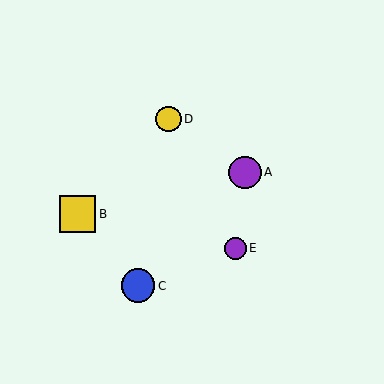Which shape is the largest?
The yellow square (labeled B) is the largest.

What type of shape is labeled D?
Shape D is a yellow circle.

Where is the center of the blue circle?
The center of the blue circle is at (138, 286).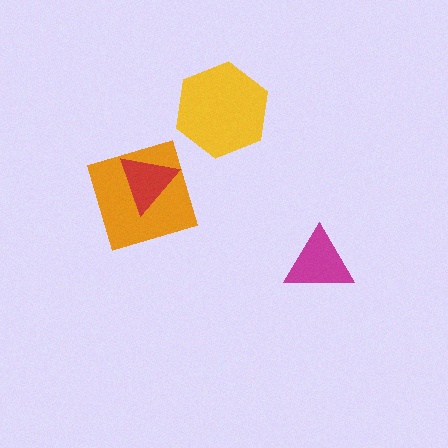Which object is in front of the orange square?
The red triangle is in front of the orange square.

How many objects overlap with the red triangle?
1 object overlaps with the red triangle.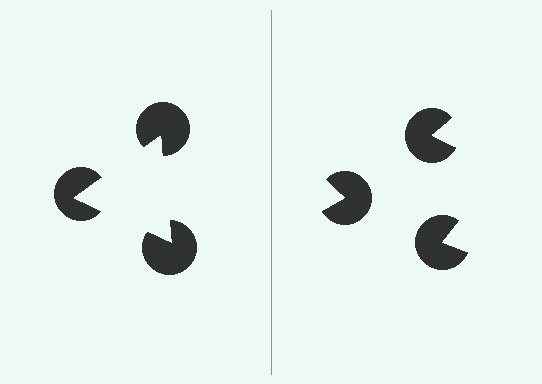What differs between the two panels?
The pac-man discs are positioned identically on both sides; only the wedge orientations differ. On the left they align to a triangle; on the right they are misaligned.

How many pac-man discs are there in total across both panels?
6 — 3 on each side.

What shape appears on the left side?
An illusory triangle.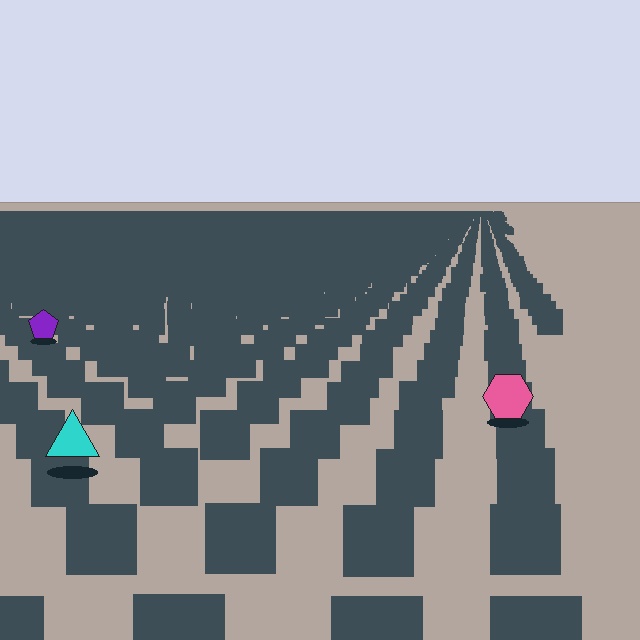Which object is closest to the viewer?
The cyan triangle is closest. The texture marks near it are larger and more spread out.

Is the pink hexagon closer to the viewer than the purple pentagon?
Yes. The pink hexagon is closer — you can tell from the texture gradient: the ground texture is coarser near it.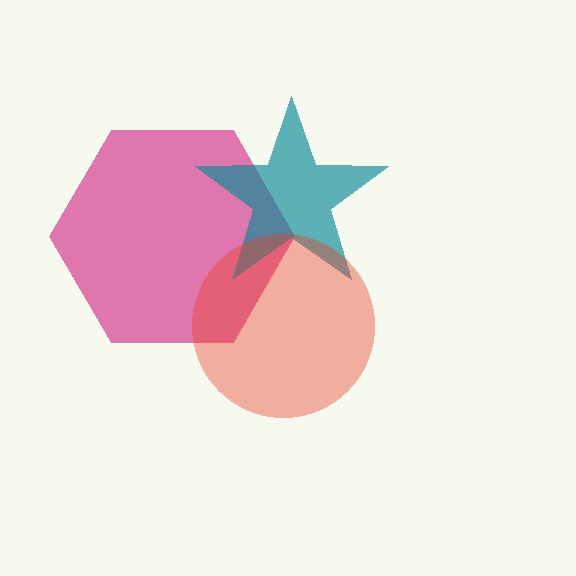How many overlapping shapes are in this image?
There are 3 overlapping shapes in the image.